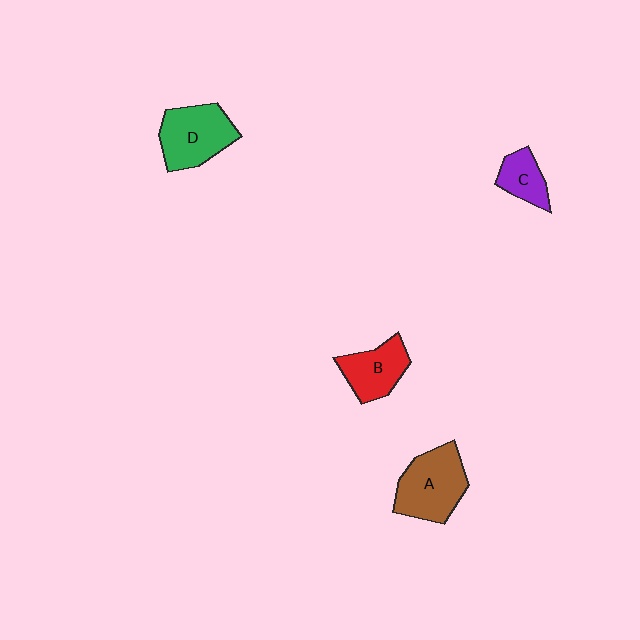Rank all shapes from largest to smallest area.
From largest to smallest: A (brown), D (green), B (red), C (purple).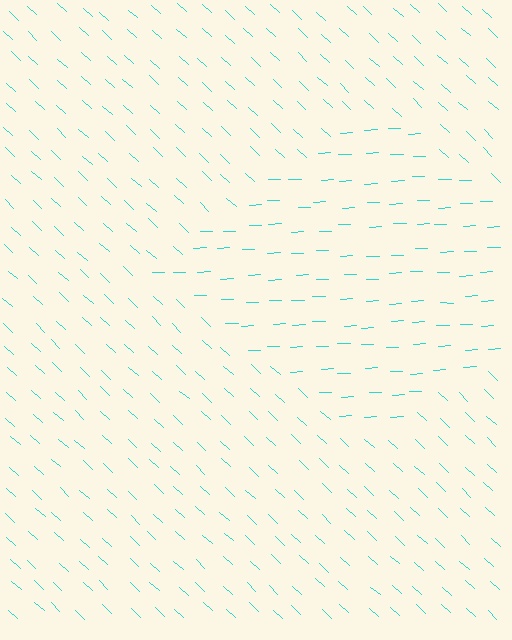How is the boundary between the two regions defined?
The boundary is defined purely by a change in line orientation (approximately 45 degrees difference). All lines are the same color and thickness.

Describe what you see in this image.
The image is filled with small cyan line segments. A diamond region in the image has lines oriented differently from the surrounding lines, creating a visible texture boundary.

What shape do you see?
I see a diamond.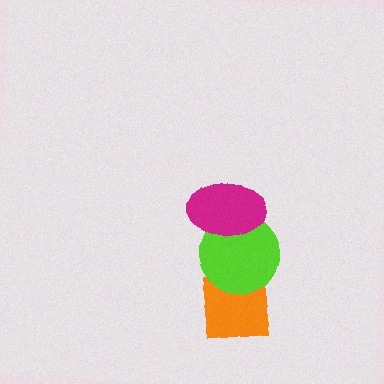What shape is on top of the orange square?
The lime circle is on top of the orange square.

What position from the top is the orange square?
The orange square is 3rd from the top.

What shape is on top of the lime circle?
The magenta ellipse is on top of the lime circle.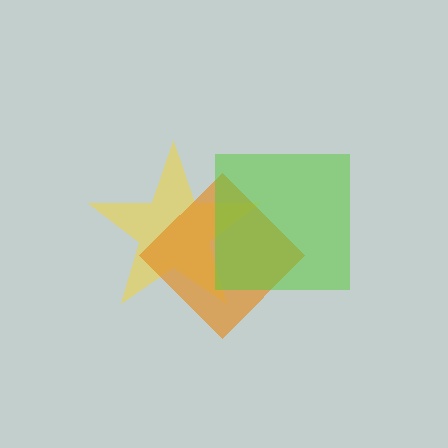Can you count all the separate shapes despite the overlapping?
Yes, there are 3 separate shapes.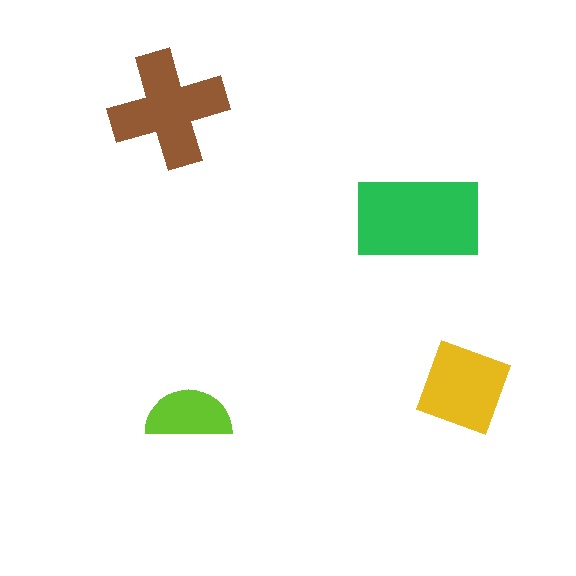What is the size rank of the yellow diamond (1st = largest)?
3rd.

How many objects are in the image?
There are 4 objects in the image.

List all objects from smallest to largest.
The lime semicircle, the yellow diamond, the brown cross, the green rectangle.